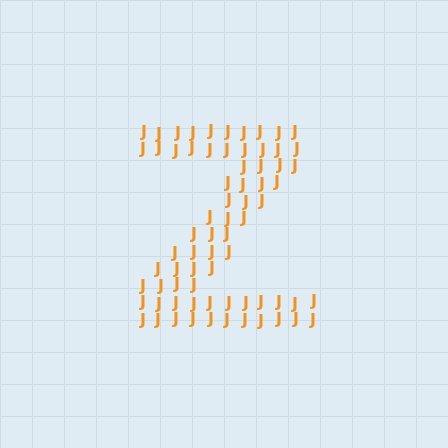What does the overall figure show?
The overall figure shows the letter Z.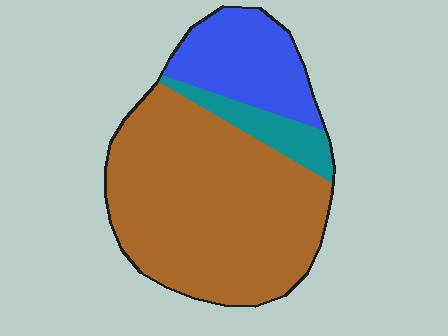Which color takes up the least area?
Teal, at roughly 10%.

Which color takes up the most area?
Brown, at roughly 70%.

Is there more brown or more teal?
Brown.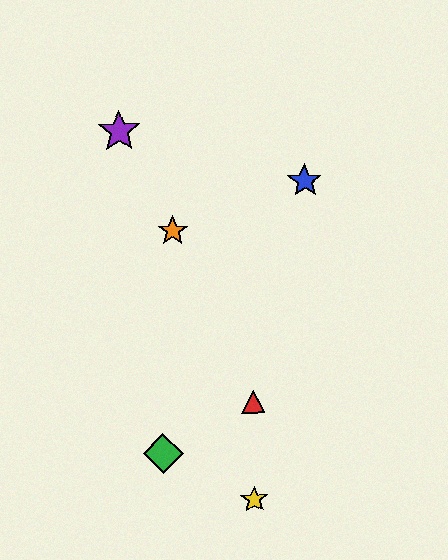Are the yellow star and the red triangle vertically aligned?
Yes, both are at x≈254.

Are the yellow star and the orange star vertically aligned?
No, the yellow star is at x≈254 and the orange star is at x≈173.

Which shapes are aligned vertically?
The red triangle, the yellow star are aligned vertically.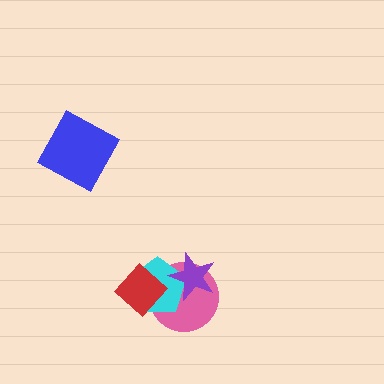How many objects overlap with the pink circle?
3 objects overlap with the pink circle.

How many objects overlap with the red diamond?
2 objects overlap with the red diamond.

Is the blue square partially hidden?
No, no other shape covers it.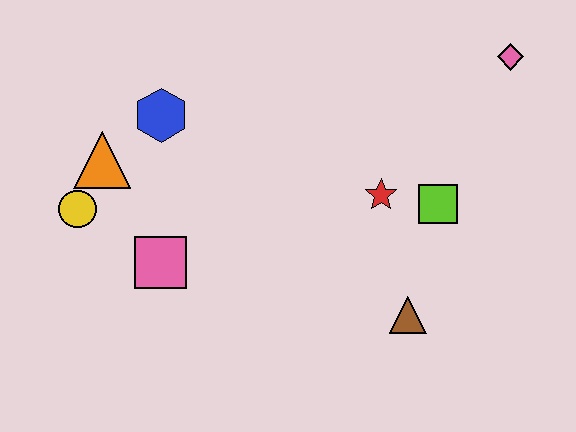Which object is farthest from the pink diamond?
The yellow circle is farthest from the pink diamond.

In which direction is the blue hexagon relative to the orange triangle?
The blue hexagon is to the right of the orange triangle.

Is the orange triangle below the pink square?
No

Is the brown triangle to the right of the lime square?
No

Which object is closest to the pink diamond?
The lime square is closest to the pink diamond.